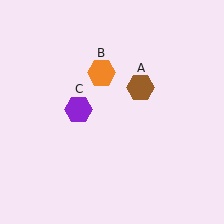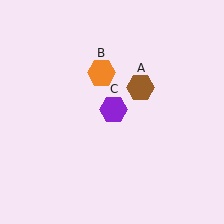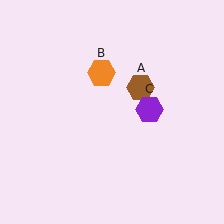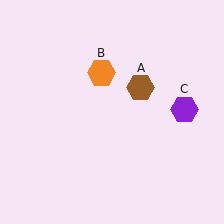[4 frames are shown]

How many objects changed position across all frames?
1 object changed position: purple hexagon (object C).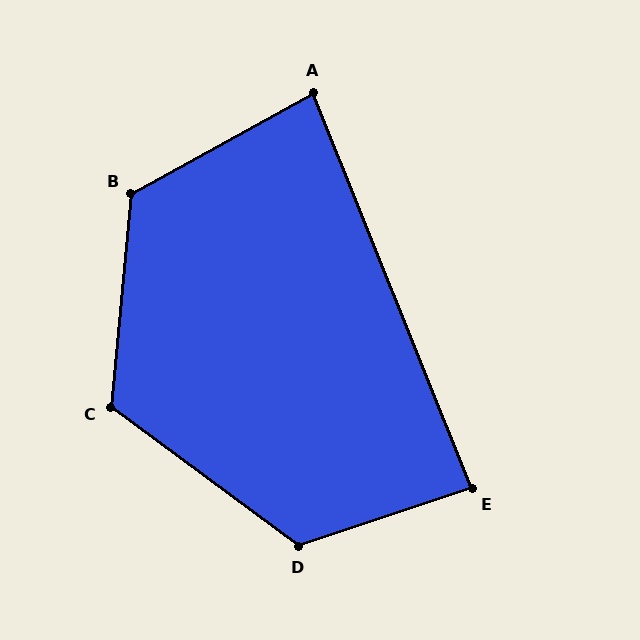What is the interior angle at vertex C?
Approximately 121 degrees (obtuse).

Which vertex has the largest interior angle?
D, at approximately 125 degrees.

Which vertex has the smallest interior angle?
A, at approximately 83 degrees.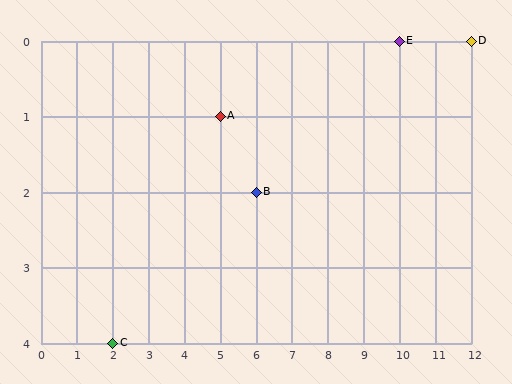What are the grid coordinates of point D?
Point D is at grid coordinates (12, 0).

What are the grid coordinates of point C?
Point C is at grid coordinates (2, 4).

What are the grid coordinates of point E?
Point E is at grid coordinates (10, 0).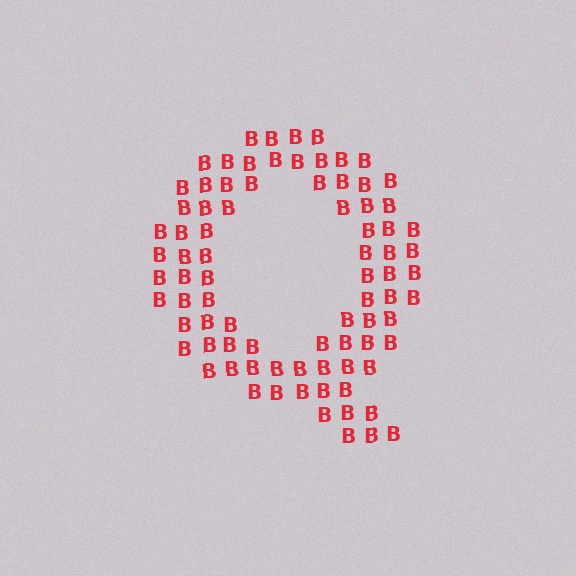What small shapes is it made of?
It is made of small letter B's.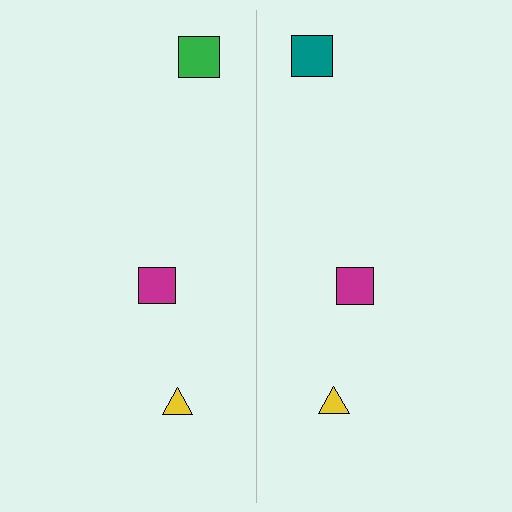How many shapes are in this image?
There are 6 shapes in this image.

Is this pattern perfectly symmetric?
No, the pattern is not perfectly symmetric. The teal square on the right side breaks the symmetry — its mirror counterpart is green.